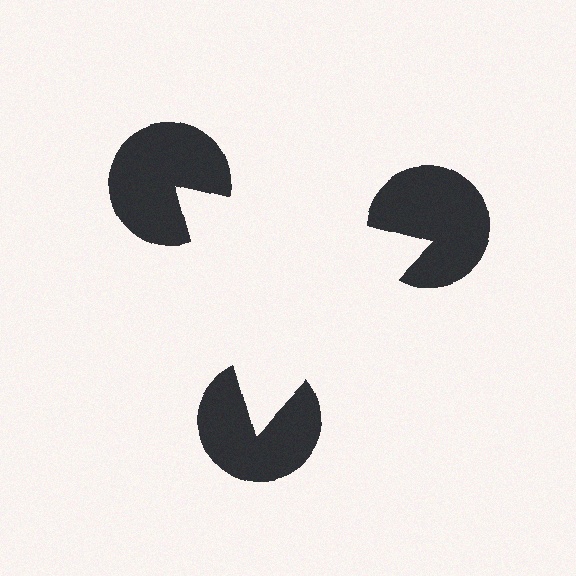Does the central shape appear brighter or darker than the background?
It typically appears slightly brighter than the background, even though no actual brightness change is drawn.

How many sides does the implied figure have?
3 sides.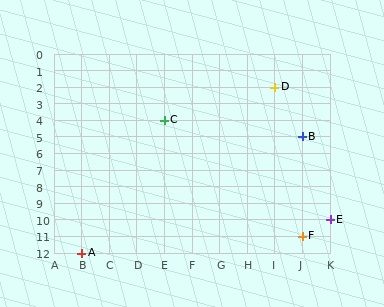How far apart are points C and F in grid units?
Points C and F are 5 columns and 7 rows apart (about 8.6 grid units diagonally).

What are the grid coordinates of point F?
Point F is at grid coordinates (J, 11).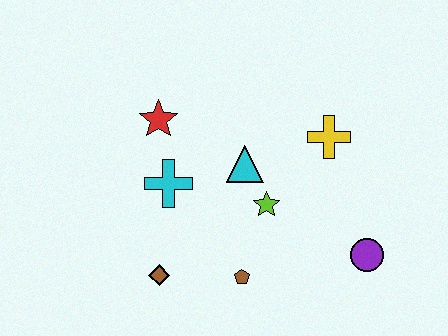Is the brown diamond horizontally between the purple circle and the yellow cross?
No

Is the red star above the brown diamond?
Yes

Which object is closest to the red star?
The cyan cross is closest to the red star.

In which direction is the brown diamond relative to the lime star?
The brown diamond is to the left of the lime star.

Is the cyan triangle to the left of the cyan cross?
No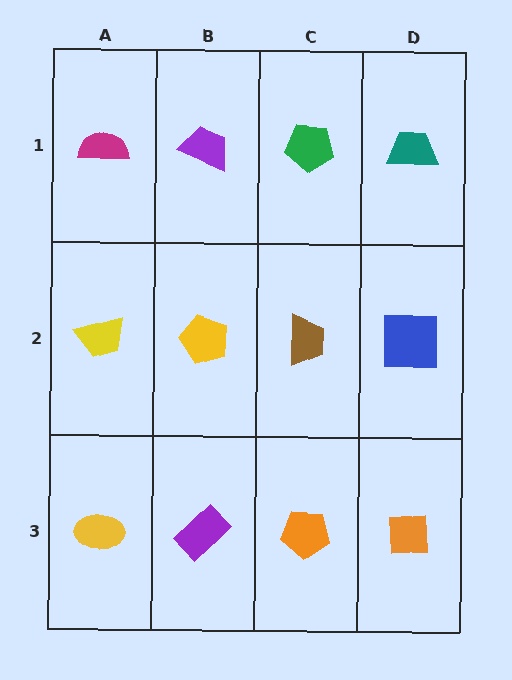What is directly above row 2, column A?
A magenta semicircle.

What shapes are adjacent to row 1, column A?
A yellow trapezoid (row 2, column A), a purple trapezoid (row 1, column B).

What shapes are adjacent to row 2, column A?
A magenta semicircle (row 1, column A), a yellow ellipse (row 3, column A), a yellow pentagon (row 2, column B).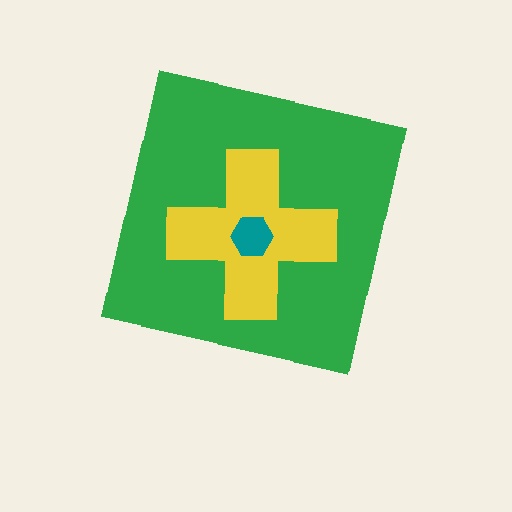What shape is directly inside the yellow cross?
The teal hexagon.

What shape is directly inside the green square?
The yellow cross.